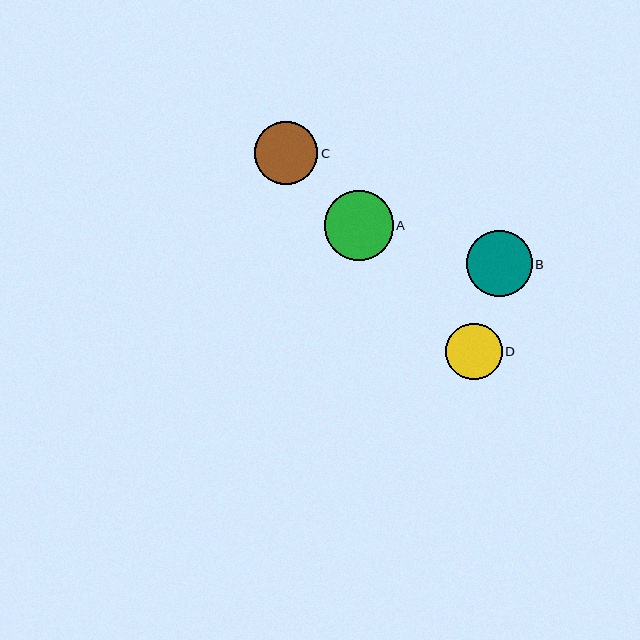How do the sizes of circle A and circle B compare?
Circle A and circle B are approximately the same size.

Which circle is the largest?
Circle A is the largest with a size of approximately 69 pixels.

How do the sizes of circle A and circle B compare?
Circle A and circle B are approximately the same size.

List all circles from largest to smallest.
From largest to smallest: A, B, C, D.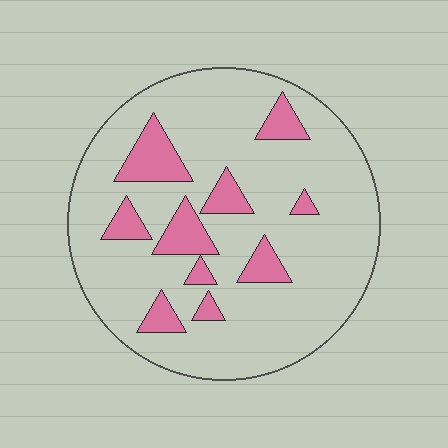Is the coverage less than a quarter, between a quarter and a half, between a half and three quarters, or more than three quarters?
Less than a quarter.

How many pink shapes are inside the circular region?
10.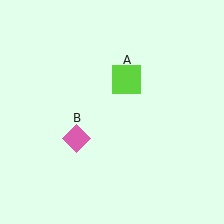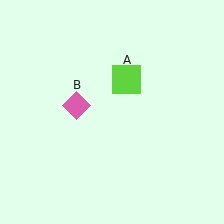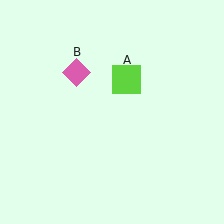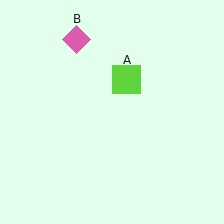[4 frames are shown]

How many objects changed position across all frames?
1 object changed position: pink diamond (object B).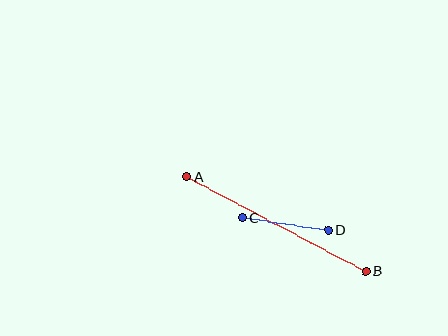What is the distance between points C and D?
The distance is approximately 87 pixels.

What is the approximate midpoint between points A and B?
The midpoint is at approximately (276, 224) pixels.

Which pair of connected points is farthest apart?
Points A and B are farthest apart.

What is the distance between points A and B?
The distance is approximately 203 pixels.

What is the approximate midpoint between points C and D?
The midpoint is at approximately (285, 223) pixels.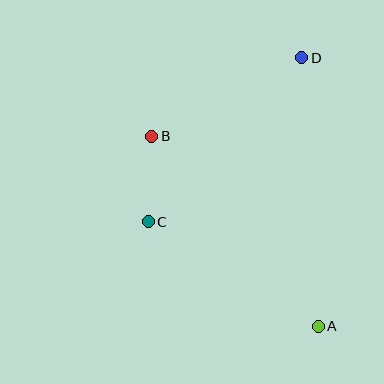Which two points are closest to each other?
Points B and C are closest to each other.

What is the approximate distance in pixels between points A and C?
The distance between A and C is approximately 200 pixels.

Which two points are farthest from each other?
Points A and D are farthest from each other.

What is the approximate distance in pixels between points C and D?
The distance between C and D is approximately 225 pixels.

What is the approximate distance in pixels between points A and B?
The distance between A and B is approximately 253 pixels.